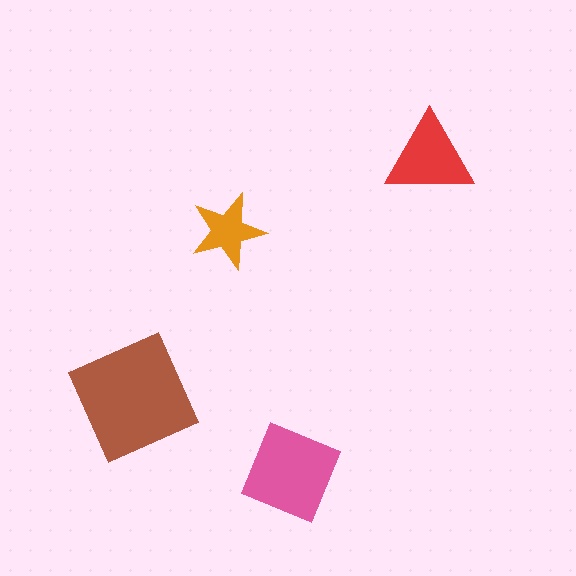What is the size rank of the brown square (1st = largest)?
1st.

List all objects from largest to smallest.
The brown square, the pink diamond, the red triangle, the orange star.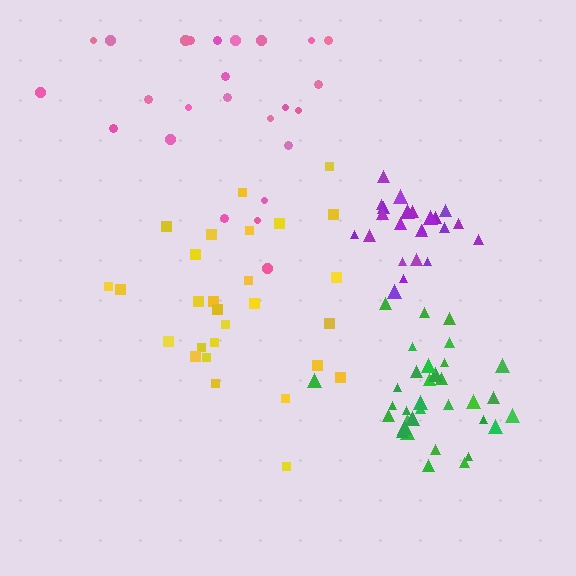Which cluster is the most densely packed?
Purple.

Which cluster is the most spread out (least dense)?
Pink.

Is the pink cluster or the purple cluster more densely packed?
Purple.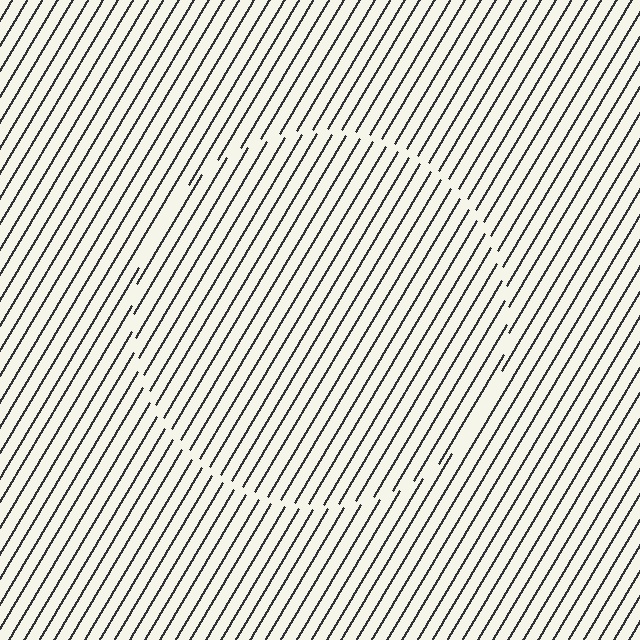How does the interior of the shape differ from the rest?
The interior of the shape contains the same grating, shifted by half a period — the contour is defined by the phase discontinuity where line-ends from the inner and outer gratings abut.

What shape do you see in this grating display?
An illusory circle. The interior of the shape contains the same grating, shifted by half a period — the contour is defined by the phase discontinuity where line-ends from the inner and outer gratings abut.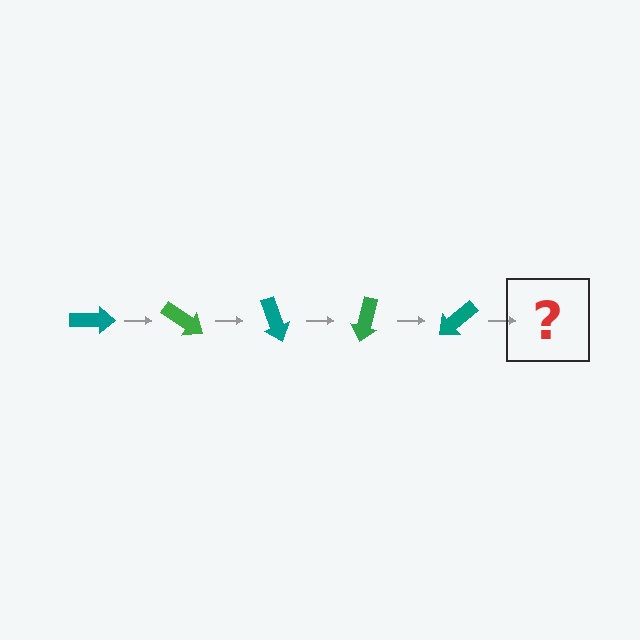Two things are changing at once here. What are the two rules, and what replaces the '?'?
The two rules are that it rotates 35 degrees each step and the color cycles through teal and green. The '?' should be a green arrow, rotated 175 degrees from the start.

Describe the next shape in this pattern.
It should be a green arrow, rotated 175 degrees from the start.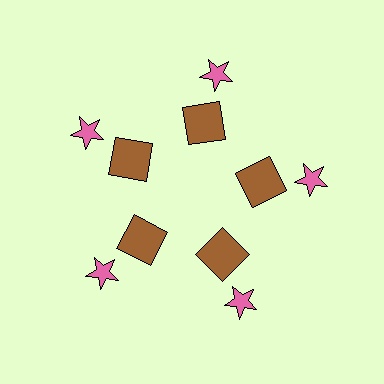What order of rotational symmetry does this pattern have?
This pattern has 5-fold rotational symmetry.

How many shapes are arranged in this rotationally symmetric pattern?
There are 10 shapes, arranged in 5 groups of 2.